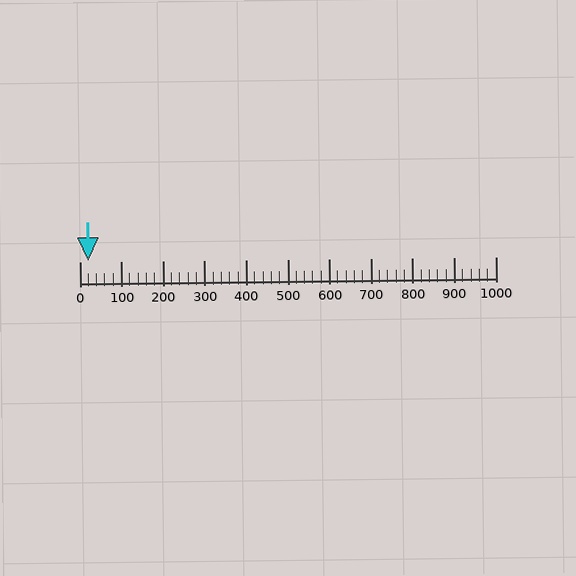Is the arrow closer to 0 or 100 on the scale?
The arrow is closer to 0.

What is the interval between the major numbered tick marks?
The major tick marks are spaced 100 units apart.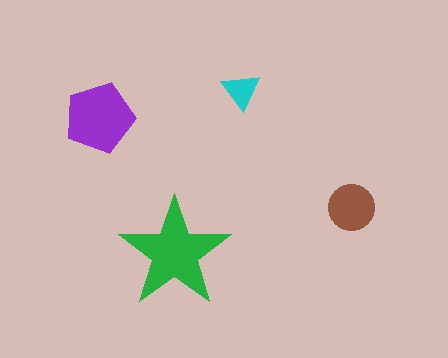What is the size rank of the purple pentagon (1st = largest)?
2nd.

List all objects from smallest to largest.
The cyan triangle, the brown circle, the purple pentagon, the green star.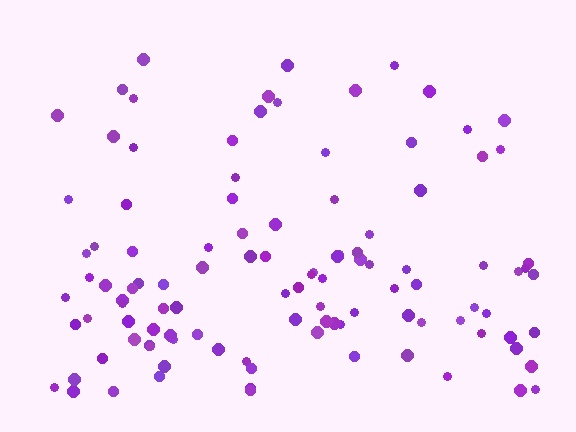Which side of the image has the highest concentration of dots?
The bottom.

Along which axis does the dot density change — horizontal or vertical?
Vertical.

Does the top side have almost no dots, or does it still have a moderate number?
Still a moderate number, just noticeably fewer than the bottom.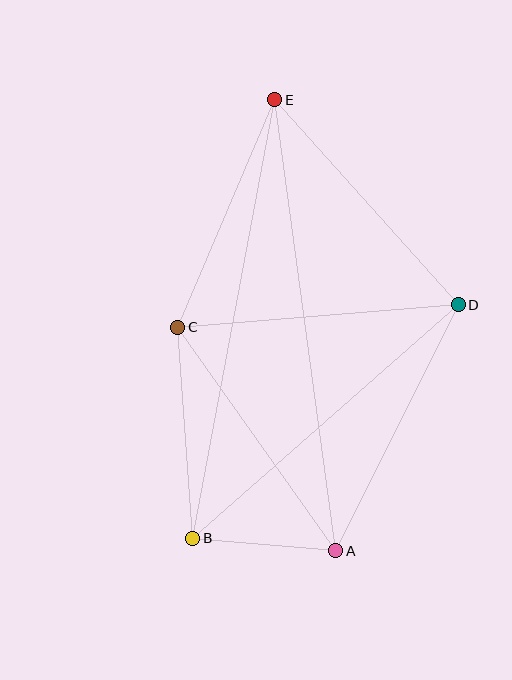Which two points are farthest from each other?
Points A and E are farthest from each other.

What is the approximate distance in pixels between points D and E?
The distance between D and E is approximately 275 pixels.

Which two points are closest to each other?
Points A and B are closest to each other.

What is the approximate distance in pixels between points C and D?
The distance between C and D is approximately 281 pixels.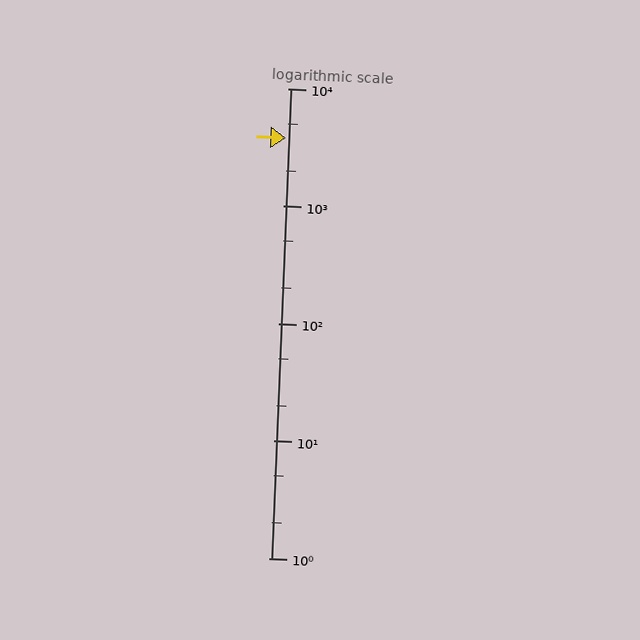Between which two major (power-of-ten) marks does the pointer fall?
The pointer is between 1000 and 10000.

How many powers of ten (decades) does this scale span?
The scale spans 4 decades, from 1 to 10000.